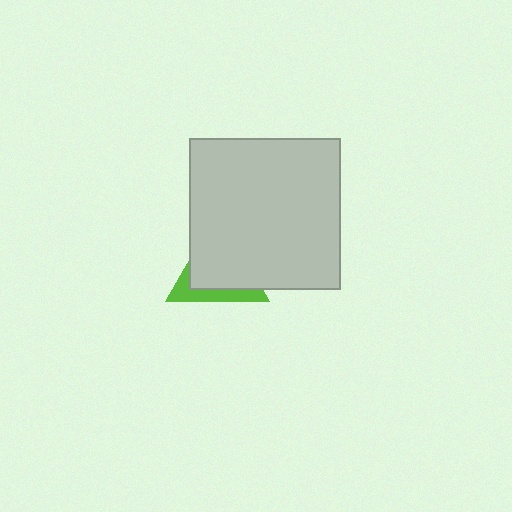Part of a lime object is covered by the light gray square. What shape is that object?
It is a triangle.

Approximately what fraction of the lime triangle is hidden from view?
Roughly 70% of the lime triangle is hidden behind the light gray square.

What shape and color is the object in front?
The object in front is a light gray square.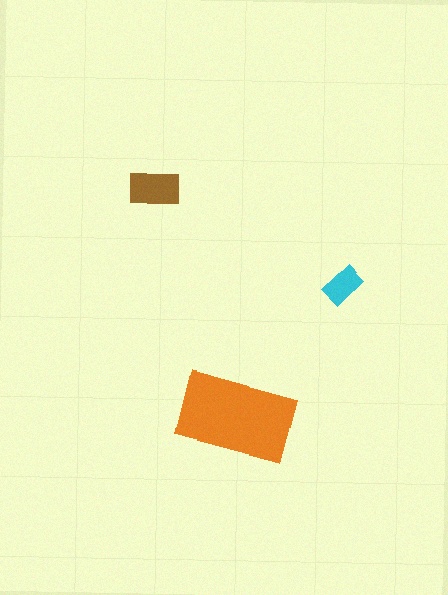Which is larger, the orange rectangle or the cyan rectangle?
The orange one.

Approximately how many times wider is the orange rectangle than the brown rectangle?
About 2.5 times wider.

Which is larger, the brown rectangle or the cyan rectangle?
The brown one.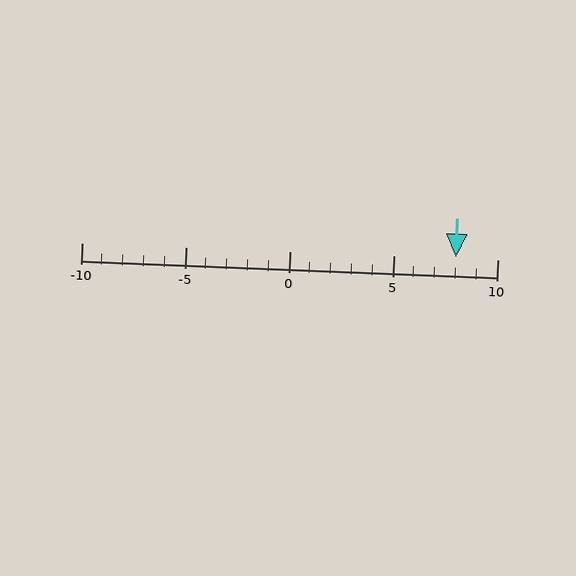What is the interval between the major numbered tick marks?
The major tick marks are spaced 5 units apart.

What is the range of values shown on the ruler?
The ruler shows values from -10 to 10.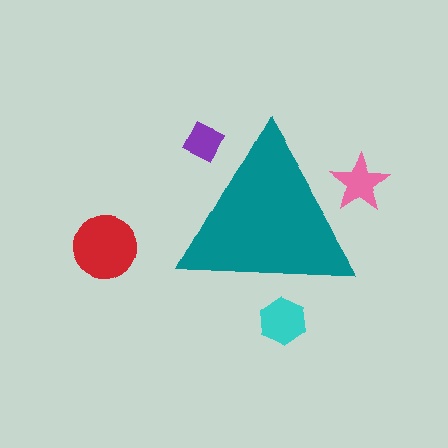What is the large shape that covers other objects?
A teal triangle.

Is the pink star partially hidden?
Yes, the pink star is partially hidden behind the teal triangle.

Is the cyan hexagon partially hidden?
Yes, the cyan hexagon is partially hidden behind the teal triangle.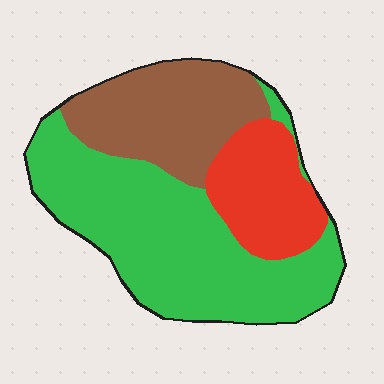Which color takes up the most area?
Green, at roughly 55%.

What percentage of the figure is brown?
Brown covers about 25% of the figure.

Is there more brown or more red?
Brown.